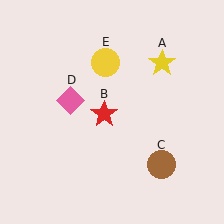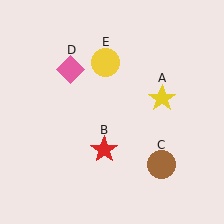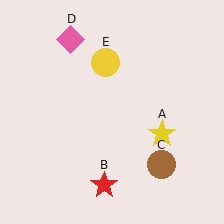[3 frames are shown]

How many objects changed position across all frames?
3 objects changed position: yellow star (object A), red star (object B), pink diamond (object D).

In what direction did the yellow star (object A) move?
The yellow star (object A) moved down.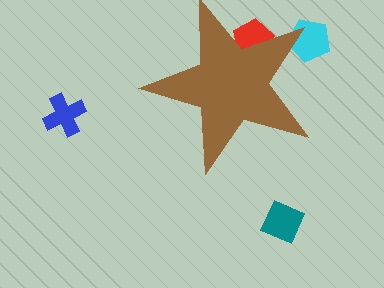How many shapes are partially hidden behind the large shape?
2 shapes are partially hidden.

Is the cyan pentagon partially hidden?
Yes, the cyan pentagon is partially hidden behind the brown star.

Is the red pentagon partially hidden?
Yes, the red pentagon is partially hidden behind the brown star.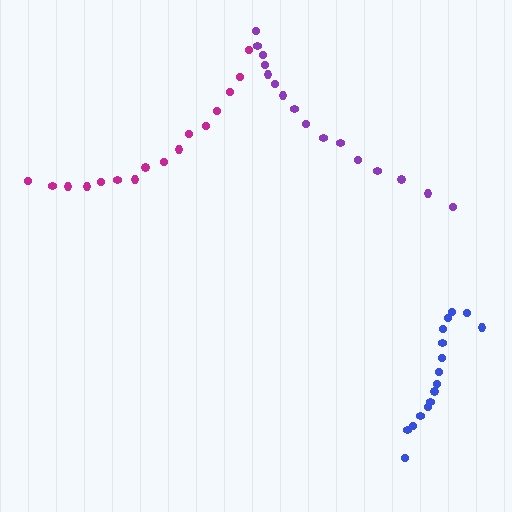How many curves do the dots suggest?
There are 3 distinct paths.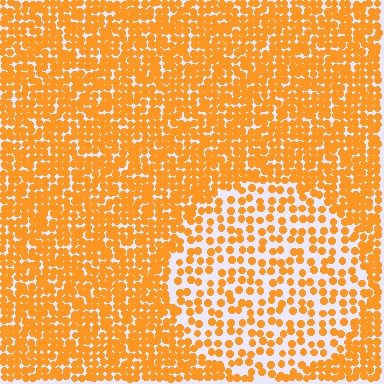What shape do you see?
I see a circle.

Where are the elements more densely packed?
The elements are more densely packed outside the circle boundary.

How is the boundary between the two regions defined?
The boundary is defined by a change in element density (approximately 2.1x ratio). All elements are the same color, size, and shape.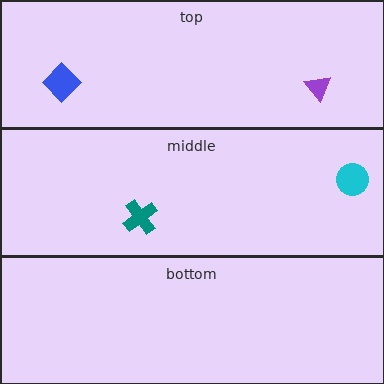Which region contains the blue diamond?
The top region.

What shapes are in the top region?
The purple triangle, the blue diamond.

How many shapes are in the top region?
2.